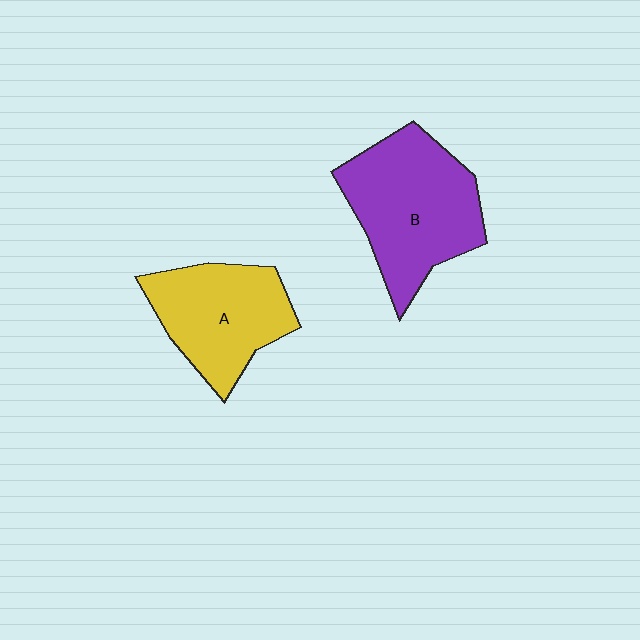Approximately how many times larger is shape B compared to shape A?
Approximately 1.2 times.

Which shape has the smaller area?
Shape A (yellow).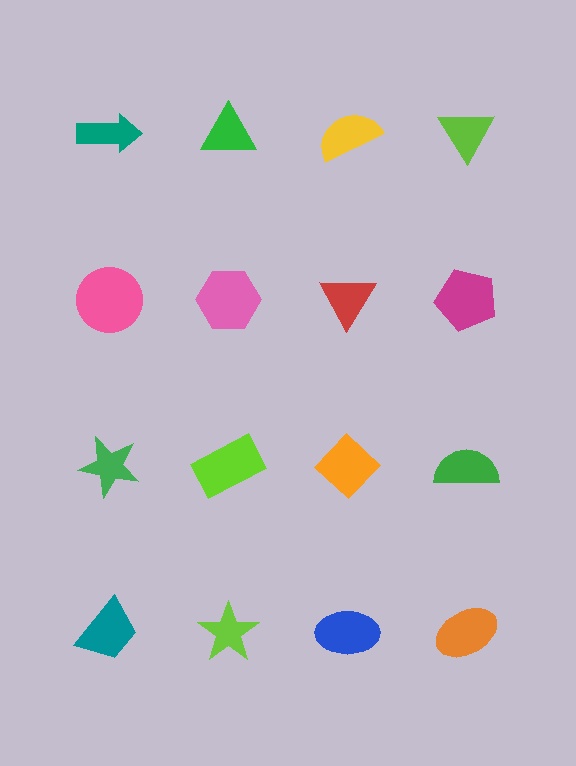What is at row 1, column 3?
A yellow semicircle.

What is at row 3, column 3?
An orange diamond.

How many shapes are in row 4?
4 shapes.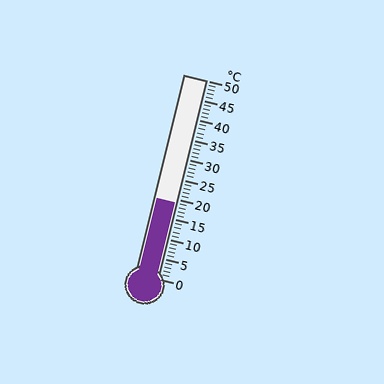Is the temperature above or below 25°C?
The temperature is below 25°C.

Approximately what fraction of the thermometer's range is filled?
The thermometer is filled to approximately 40% of its range.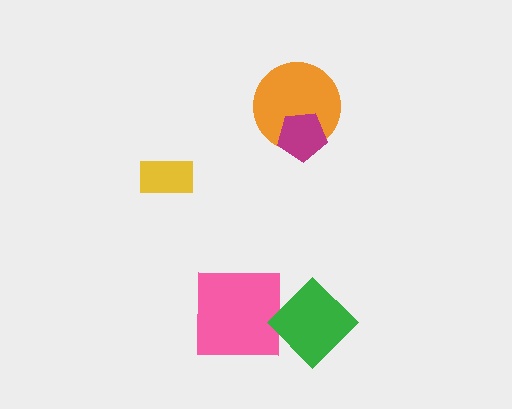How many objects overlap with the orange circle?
1 object overlaps with the orange circle.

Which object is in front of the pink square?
The green diamond is in front of the pink square.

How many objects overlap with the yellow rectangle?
0 objects overlap with the yellow rectangle.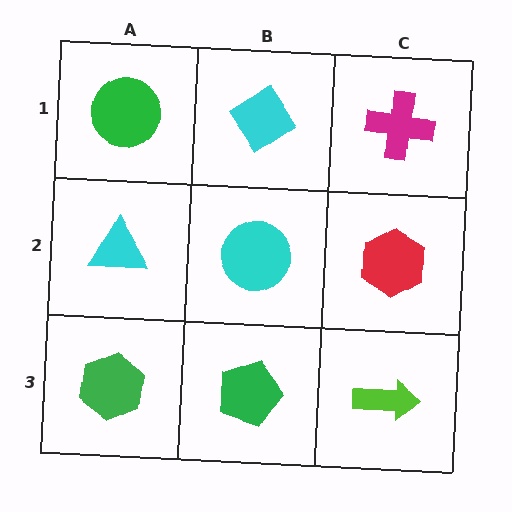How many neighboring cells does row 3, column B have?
3.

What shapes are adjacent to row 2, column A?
A green circle (row 1, column A), a green hexagon (row 3, column A), a cyan circle (row 2, column B).